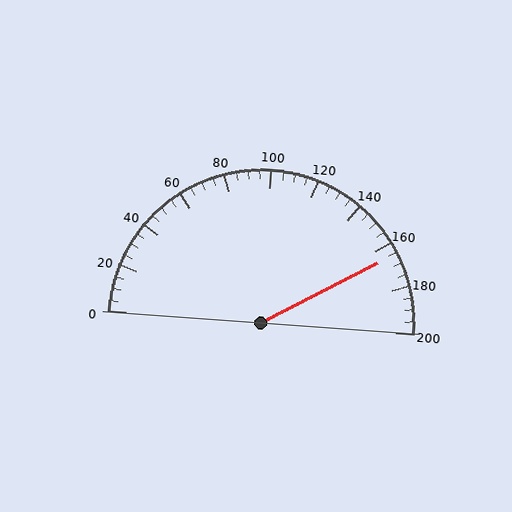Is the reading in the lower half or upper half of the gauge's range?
The reading is in the upper half of the range (0 to 200).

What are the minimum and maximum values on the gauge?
The gauge ranges from 0 to 200.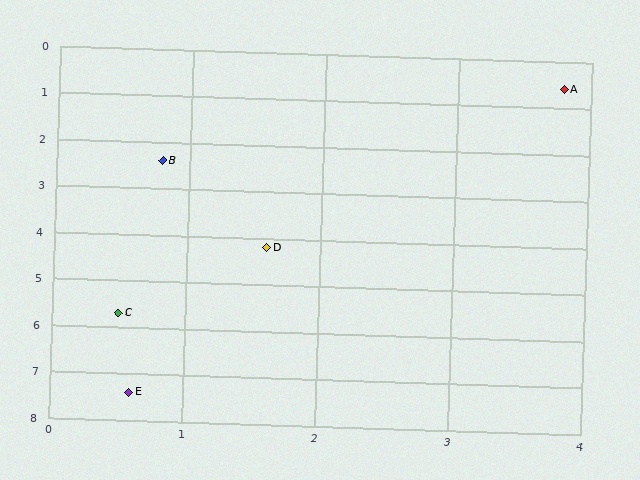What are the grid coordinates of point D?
Point D is at approximately (1.6, 4.2).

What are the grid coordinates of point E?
Point E is at approximately (0.6, 7.4).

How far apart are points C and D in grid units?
Points C and D are about 1.9 grid units apart.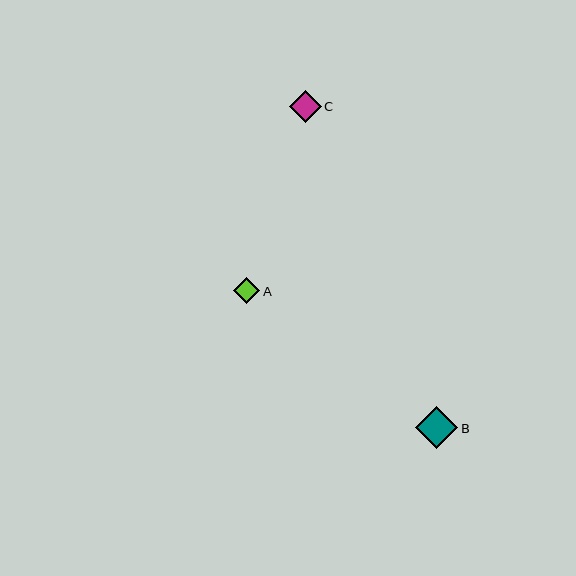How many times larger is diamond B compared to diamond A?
Diamond B is approximately 1.6 times the size of diamond A.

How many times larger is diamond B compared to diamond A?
Diamond B is approximately 1.6 times the size of diamond A.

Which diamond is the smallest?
Diamond A is the smallest with a size of approximately 26 pixels.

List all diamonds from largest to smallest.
From largest to smallest: B, C, A.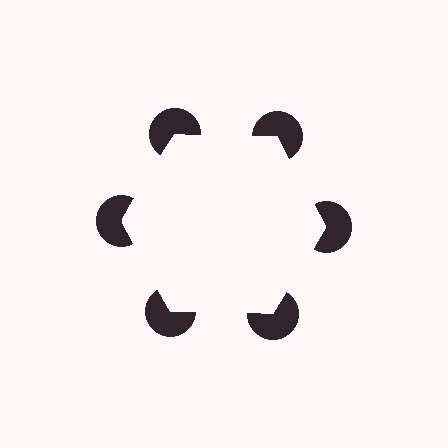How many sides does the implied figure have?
6 sides.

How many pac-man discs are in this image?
There are 6 — one at each vertex of the illusory hexagon.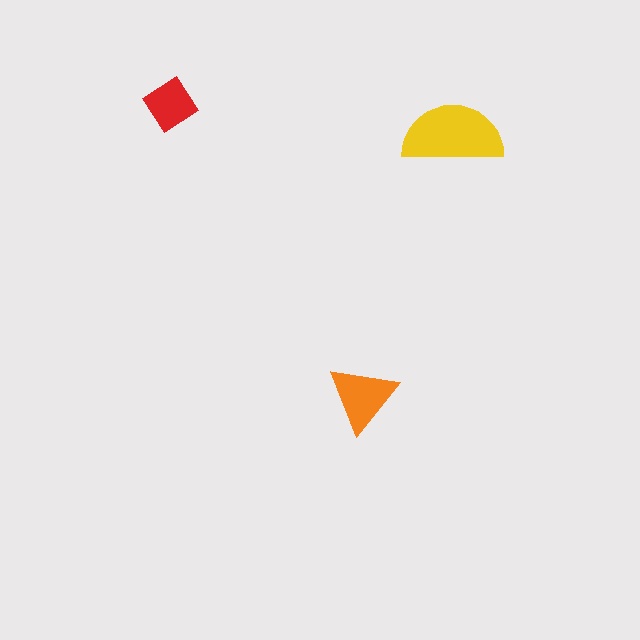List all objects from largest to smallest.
The yellow semicircle, the orange triangle, the red diamond.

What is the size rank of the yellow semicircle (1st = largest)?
1st.